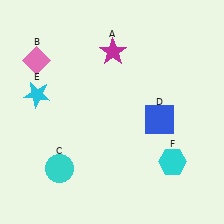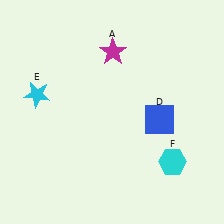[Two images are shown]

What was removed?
The cyan circle (C), the pink diamond (B) were removed in Image 2.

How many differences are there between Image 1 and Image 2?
There are 2 differences between the two images.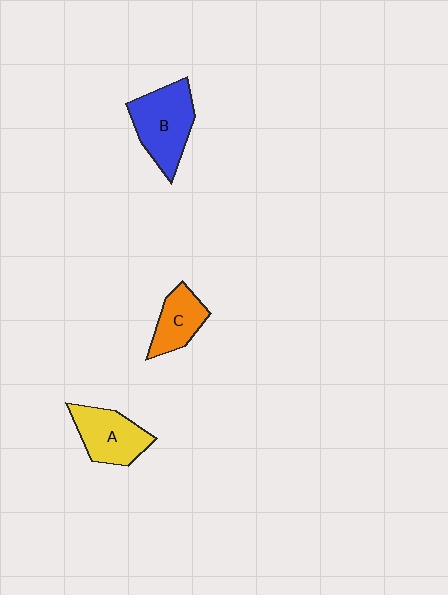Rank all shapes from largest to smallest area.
From largest to smallest: B (blue), A (yellow), C (orange).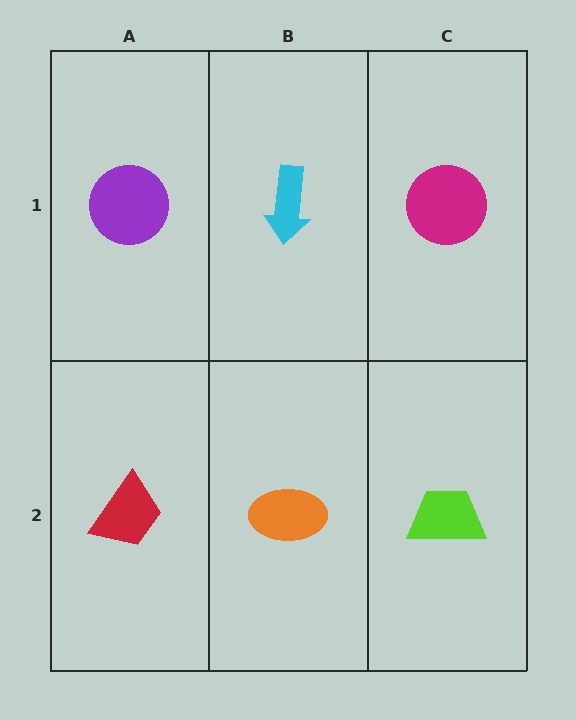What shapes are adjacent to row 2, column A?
A purple circle (row 1, column A), an orange ellipse (row 2, column B).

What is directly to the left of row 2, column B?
A red trapezoid.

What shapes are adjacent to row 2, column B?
A cyan arrow (row 1, column B), a red trapezoid (row 2, column A), a lime trapezoid (row 2, column C).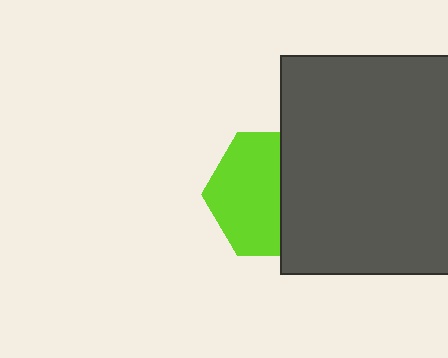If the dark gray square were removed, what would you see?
You would see the complete lime hexagon.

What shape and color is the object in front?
The object in front is a dark gray square.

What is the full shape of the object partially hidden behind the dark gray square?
The partially hidden object is a lime hexagon.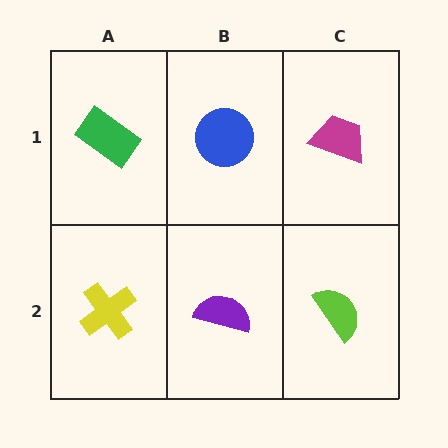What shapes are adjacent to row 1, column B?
A purple semicircle (row 2, column B), a green rectangle (row 1, column A), a magenta trapezoid (row 1, column C).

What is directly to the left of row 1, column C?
A blue circle.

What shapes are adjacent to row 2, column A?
A green rectangle (row 1, column A), a purple semicircle (row 2, column B).